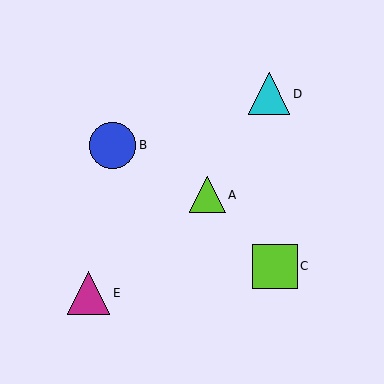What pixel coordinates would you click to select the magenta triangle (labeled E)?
Click at (88, 293) to select the magenta triangle E.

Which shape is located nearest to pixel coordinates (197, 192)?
The lime triangle (labeled A) at (207, 195) is nearest to that location.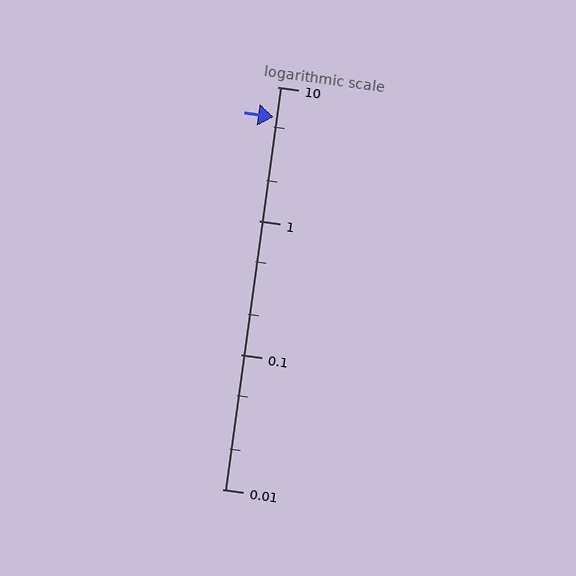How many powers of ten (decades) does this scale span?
The scale spans 3 decades, from 0.01 to 10.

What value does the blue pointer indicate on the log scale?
The pointer indicates approximately 6.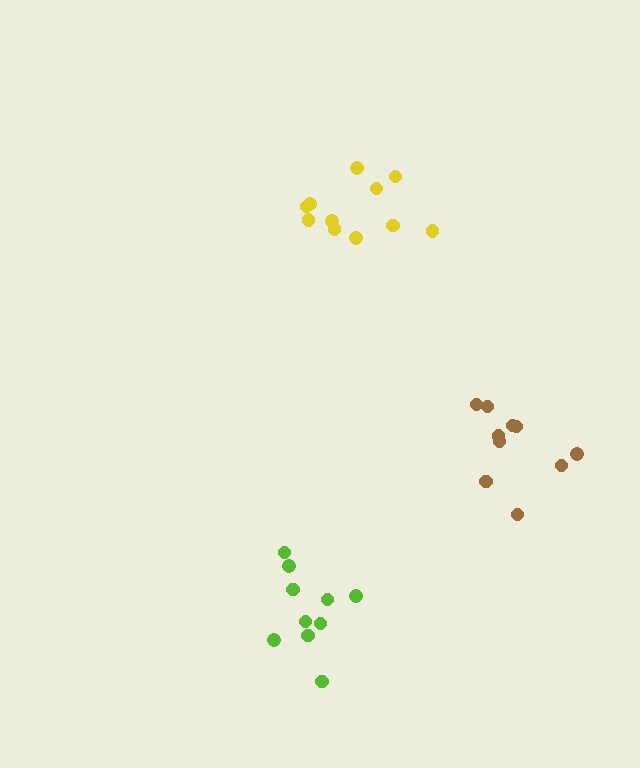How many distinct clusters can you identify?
There are 3 distinct clusters.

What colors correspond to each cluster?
The clusters are colored: yellow, lime, brown.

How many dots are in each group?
Group 1: 11 dots, Group 2: 10 dots, Group 3: 10 dots (31 total).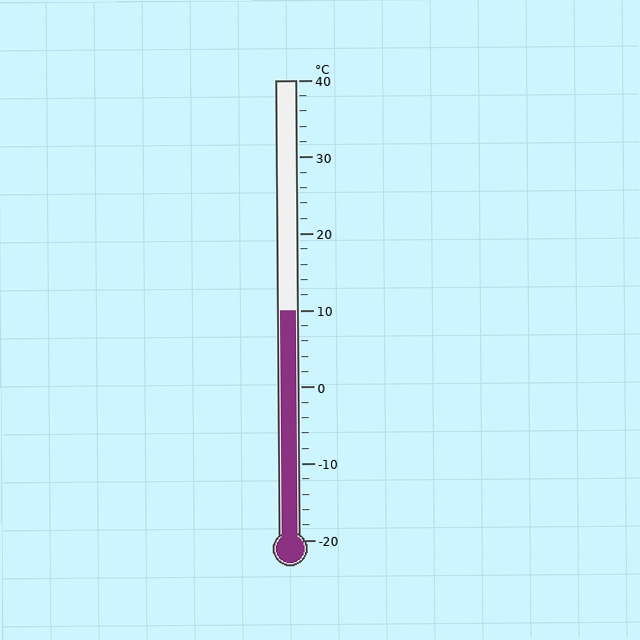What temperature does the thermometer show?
The thermometer shows approximately 10°C.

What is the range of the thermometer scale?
The thermometer scale ranges from -20°C to 40°C.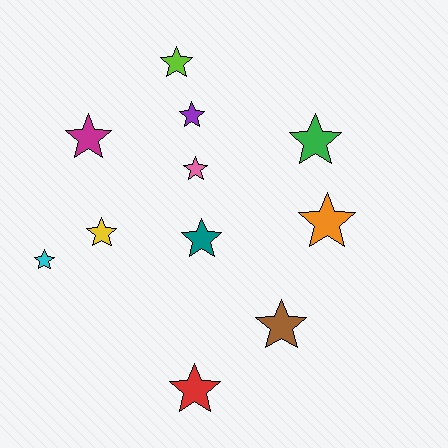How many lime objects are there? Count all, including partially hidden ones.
There is 1 lime object.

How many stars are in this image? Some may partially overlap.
There are 11 stars.